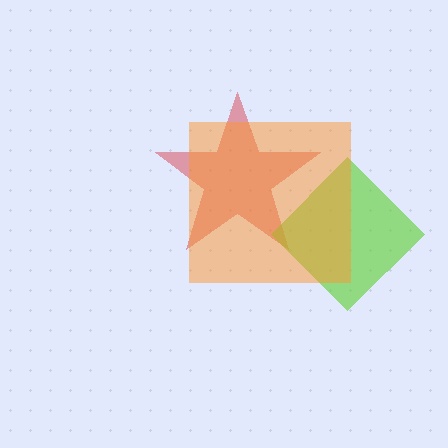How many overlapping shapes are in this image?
There are 3 overlapping shapes in the image.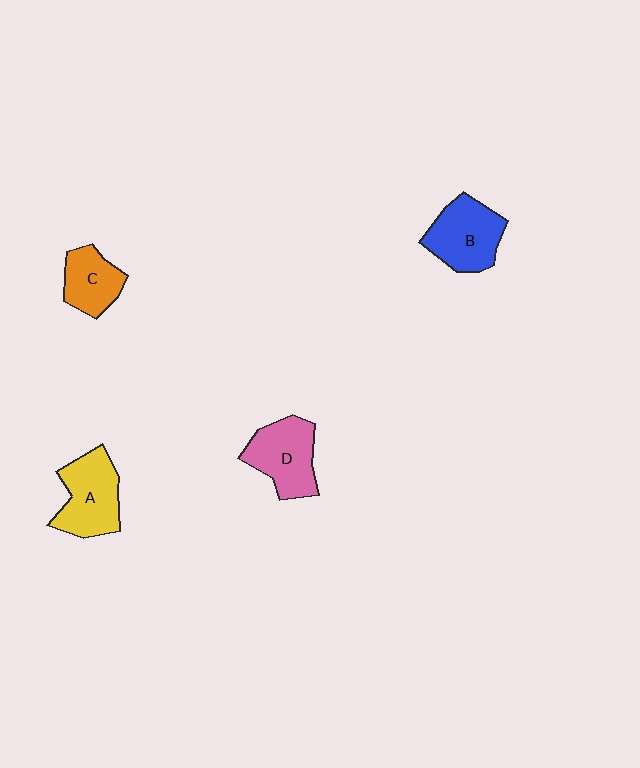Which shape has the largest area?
Shape A (yellow).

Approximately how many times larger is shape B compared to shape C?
Approximately 1.4 times.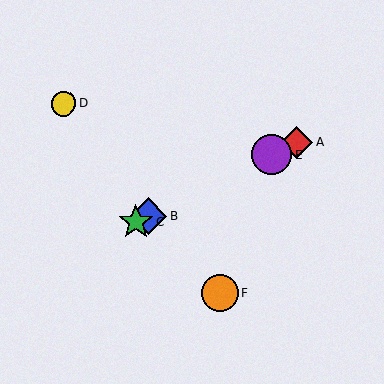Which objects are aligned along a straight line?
Objects A, B, C, E are aligned along a straight line.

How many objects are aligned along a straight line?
4 objects (A, B, C, E) are aligned along a straight line.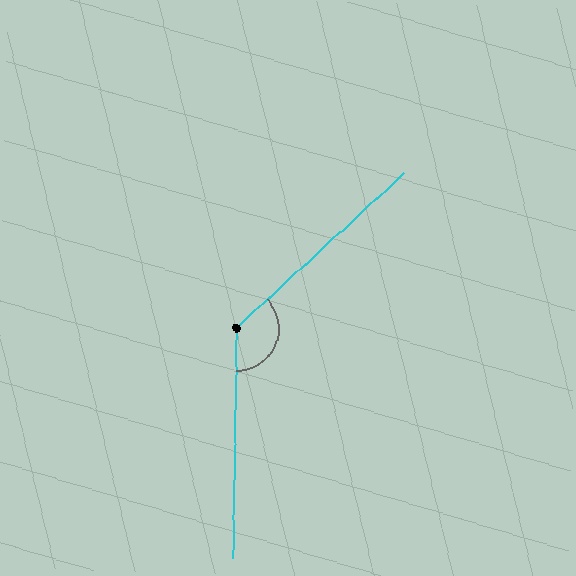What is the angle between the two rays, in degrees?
Approximately 134 degrees.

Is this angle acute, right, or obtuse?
It is obtuse.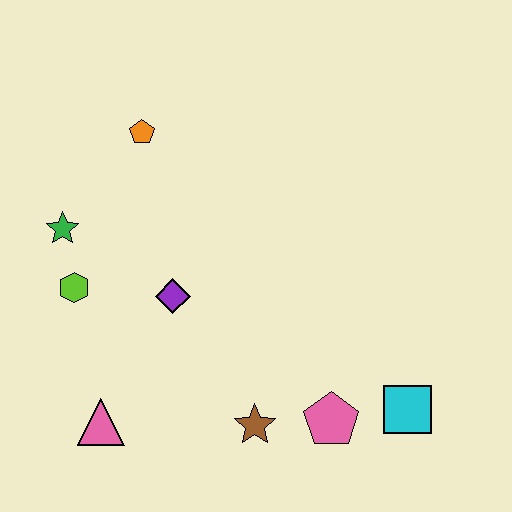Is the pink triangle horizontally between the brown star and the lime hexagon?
Yes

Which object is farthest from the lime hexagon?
The cyan square is farthest from the lime hexagon.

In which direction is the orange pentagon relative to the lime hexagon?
The orange pentagon is above the lime hexagon.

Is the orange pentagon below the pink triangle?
No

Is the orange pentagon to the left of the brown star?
Yes